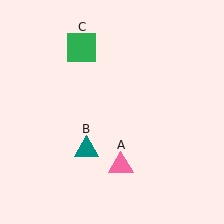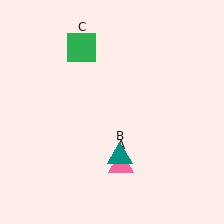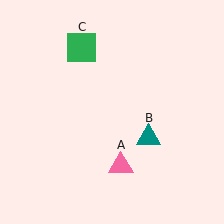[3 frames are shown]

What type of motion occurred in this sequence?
The teal triangle (object B) rotated counterclockwise around the center of the scene.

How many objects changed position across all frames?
1 object changed position: teal triangle (object B).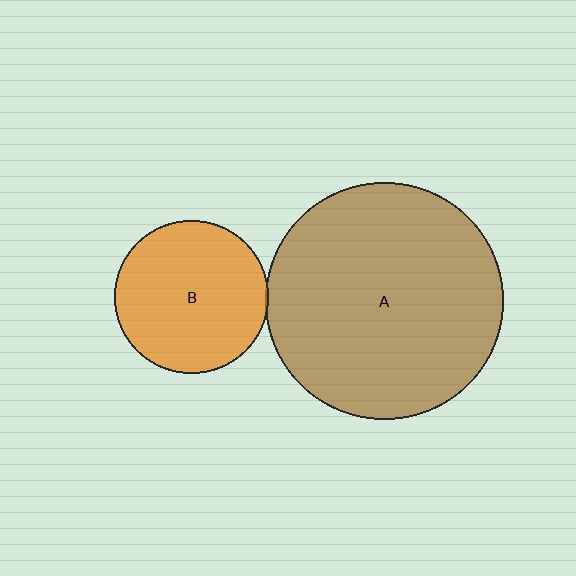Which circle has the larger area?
Circle A (brown).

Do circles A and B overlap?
Yes.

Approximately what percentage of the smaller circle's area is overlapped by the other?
Approximately 5%.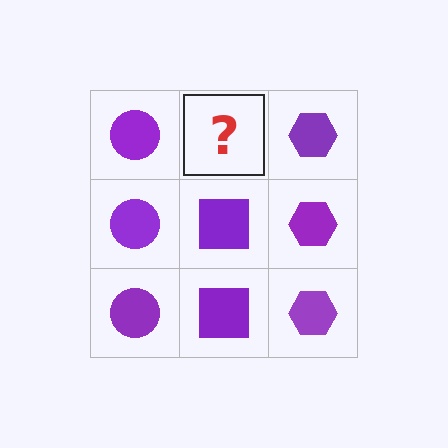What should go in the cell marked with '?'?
The missing cell should contain a purple square.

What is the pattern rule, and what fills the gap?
The rule is that each column has a consistent shape. The gap should be filled with a purple square.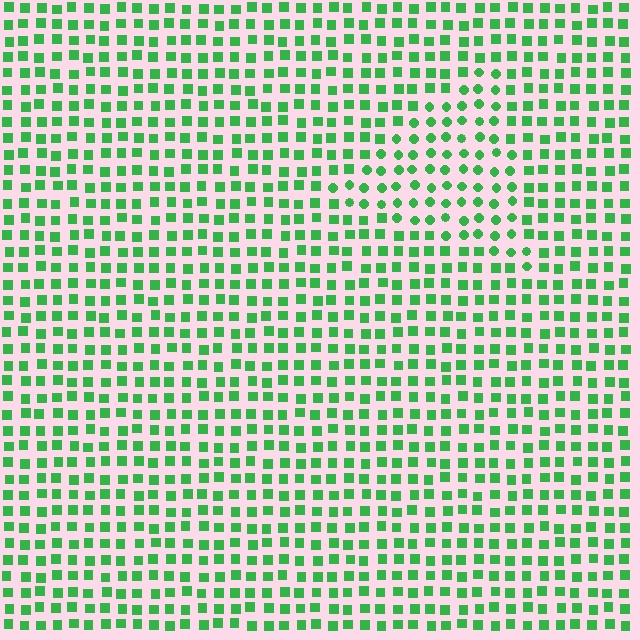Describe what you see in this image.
The image is filled with small green elements arranged in a uniform grid. A triangle-shaped region contains circles, while the surrounding area contains squares. The boundary is defined purely by the change in element shape.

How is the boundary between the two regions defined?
The boundary is defined by a change in element shape: circles inside vs. squares outside. All elements share the same color and spacing.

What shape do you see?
I see a triangle.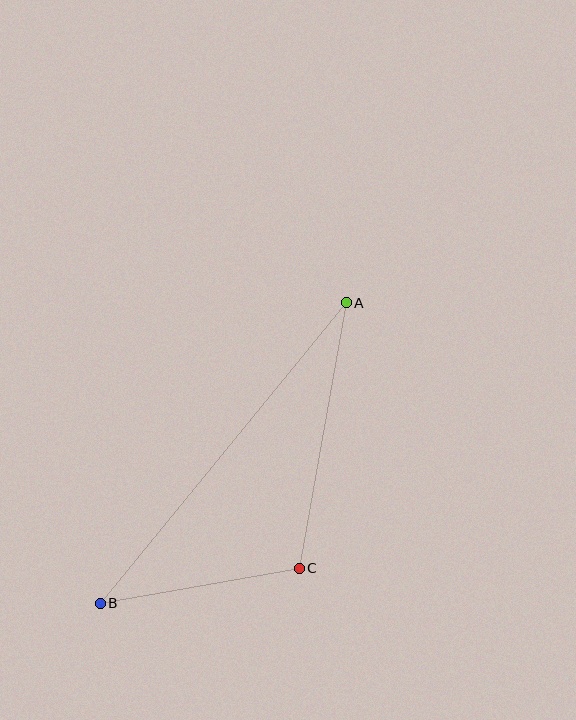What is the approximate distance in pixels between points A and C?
The distance between A and C is approximately 270 pixels.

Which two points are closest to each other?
Points B and C are closest to each other.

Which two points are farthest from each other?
Points A and B are farthest from each other.